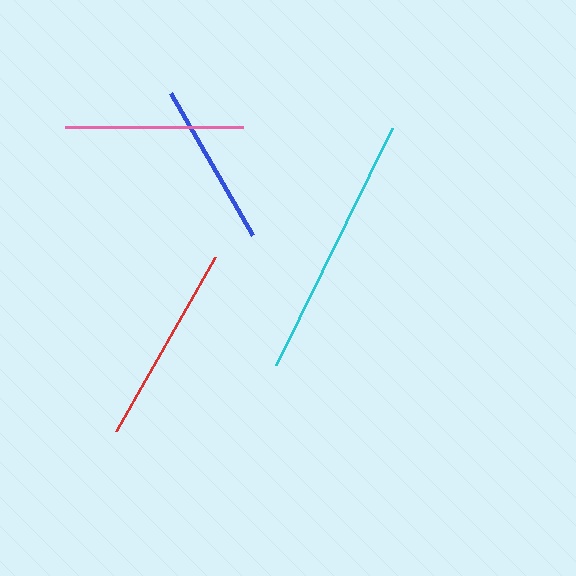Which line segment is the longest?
The cyan line is the longest at approximately 264 pixels.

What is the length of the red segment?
The red segment is approximately 200 pixels long.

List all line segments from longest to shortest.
From longest to shortest: cyan, red, pink, blue.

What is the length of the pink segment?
The pink segment is approximately 177 pixels long.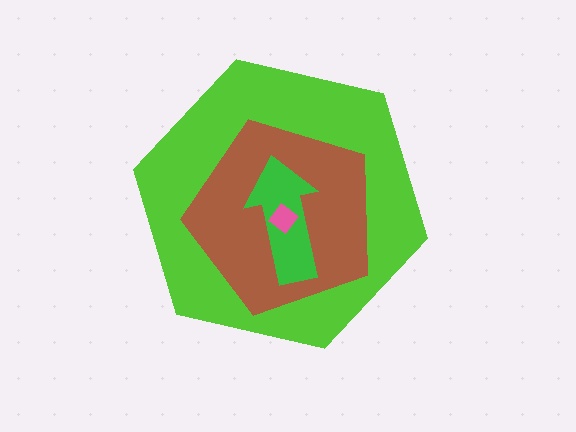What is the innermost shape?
The pink diamond.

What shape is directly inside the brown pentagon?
The green arrow.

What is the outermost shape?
The lime hexagon.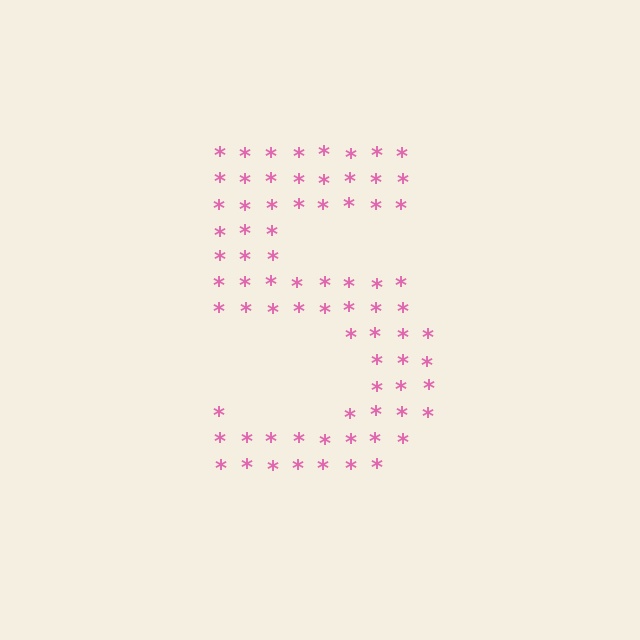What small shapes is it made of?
It is made of small asterisks.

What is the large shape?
The large shape is the digit 5.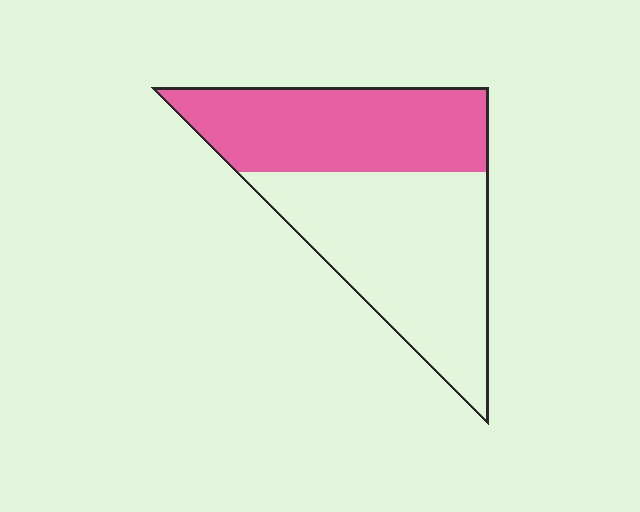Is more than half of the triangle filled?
No.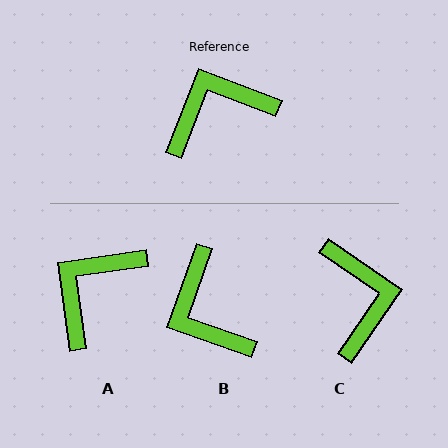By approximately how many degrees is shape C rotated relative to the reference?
Approximately 104 degrees clockwise.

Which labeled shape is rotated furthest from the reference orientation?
C, about 104 degrees away.